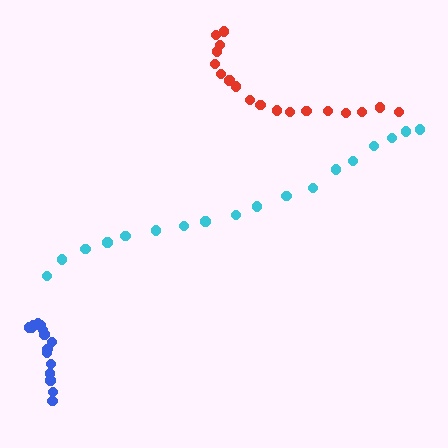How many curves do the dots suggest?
There are 3 distinct paths.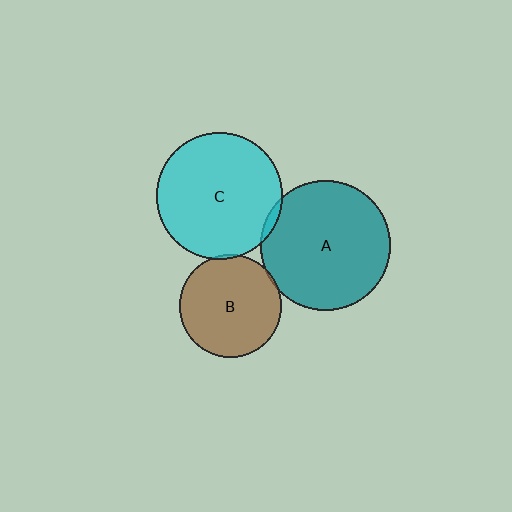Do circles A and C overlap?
Yes.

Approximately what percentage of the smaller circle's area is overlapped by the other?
Approximately 5%.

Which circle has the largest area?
Circle A (teal).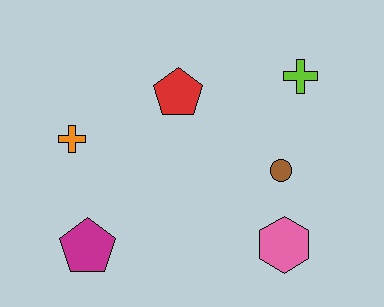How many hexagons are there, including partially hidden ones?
There is 1 hexagon.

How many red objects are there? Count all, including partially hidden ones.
There is 1 red object.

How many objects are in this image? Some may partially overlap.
There are 6 objects.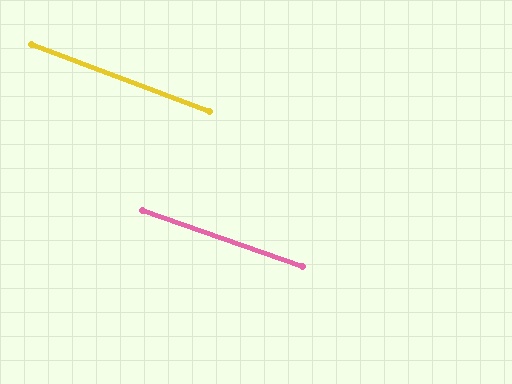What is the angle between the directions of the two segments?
Approximately 2 degrees.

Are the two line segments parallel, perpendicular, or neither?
Parallel — their directions differ by only 1.6°.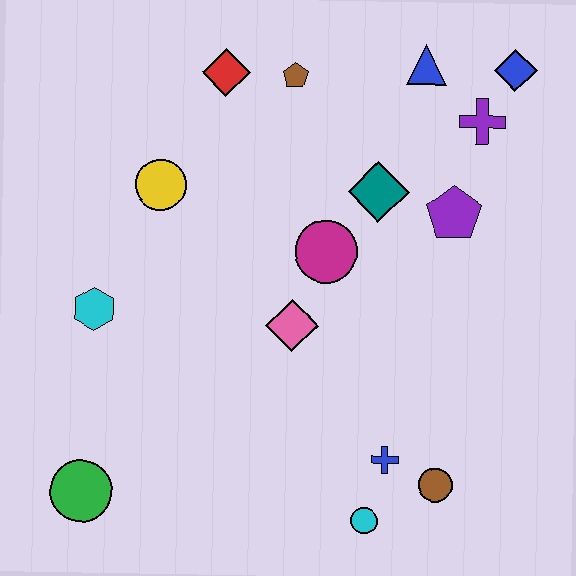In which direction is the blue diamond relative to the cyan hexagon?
The blue diamond is to the right of the cyan hexagon.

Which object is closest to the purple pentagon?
The teal diamond is closest to the purple pentagon.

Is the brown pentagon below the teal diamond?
No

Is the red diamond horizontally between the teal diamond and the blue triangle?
No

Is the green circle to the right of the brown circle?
No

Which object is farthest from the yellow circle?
The brown circle is farthest from the yellow circle.